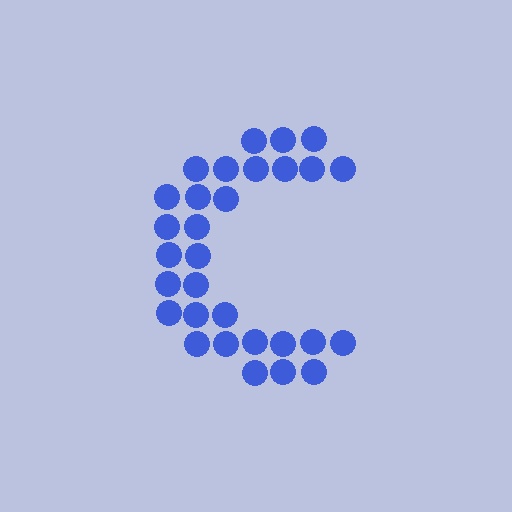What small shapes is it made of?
It is made of small circles.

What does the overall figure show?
The overall figure shows the letter C.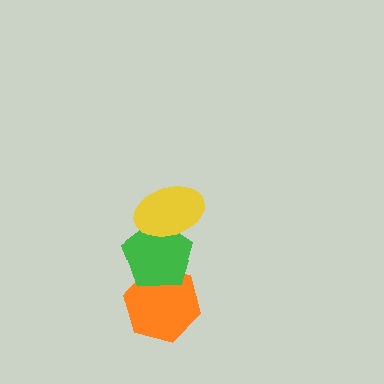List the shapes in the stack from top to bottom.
From top to bottom: the yellow ellipse, the green pentagon, the orange hexagon.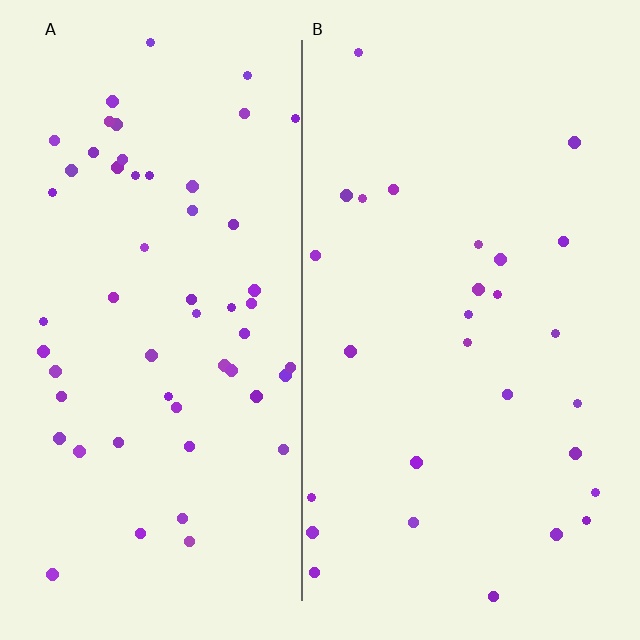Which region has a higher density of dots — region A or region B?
A (the left).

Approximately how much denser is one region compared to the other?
Approximately 2.0× — region A over region B.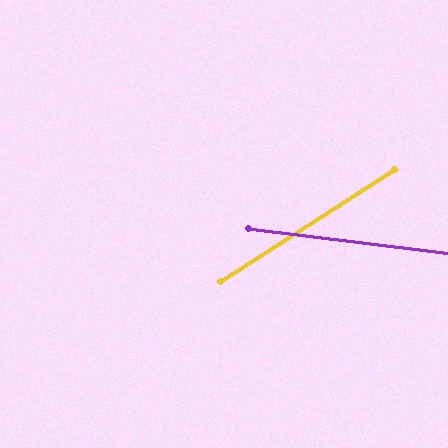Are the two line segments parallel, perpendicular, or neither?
Neither parallel nor perpendicular — they differ by about 40°.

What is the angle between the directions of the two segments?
Approximately 40 degrees.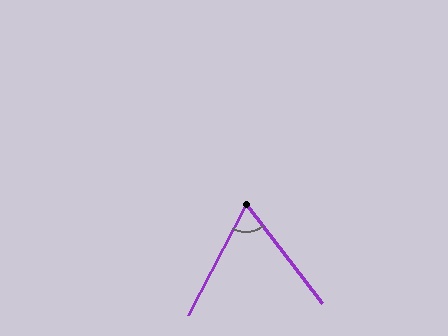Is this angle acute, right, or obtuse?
It is acute.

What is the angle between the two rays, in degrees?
Approximately 65 degrees.